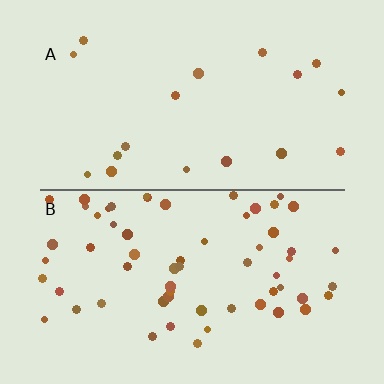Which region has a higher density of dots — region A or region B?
B (the bottom).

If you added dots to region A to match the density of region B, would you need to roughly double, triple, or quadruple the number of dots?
Approximately triple.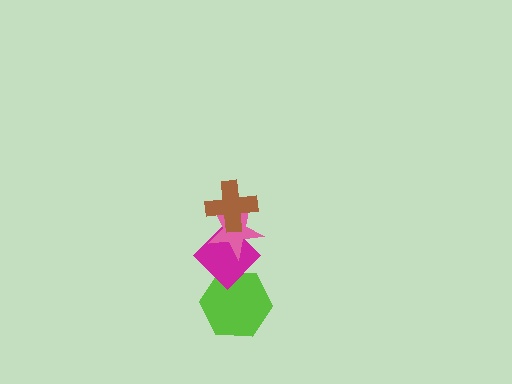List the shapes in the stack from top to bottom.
From top to bottom: the brown cross, the pink star, the magenta diamond, the lime hexagon.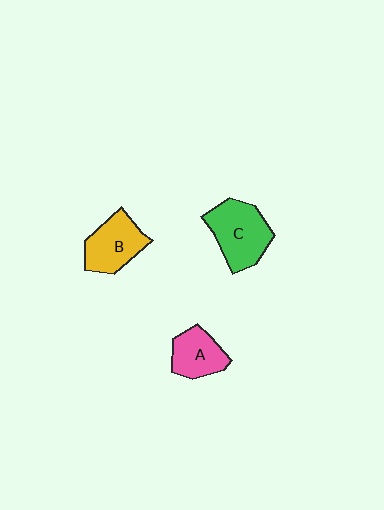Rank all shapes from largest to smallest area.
From largest to smallest: C (green), B (yellow), A (pink).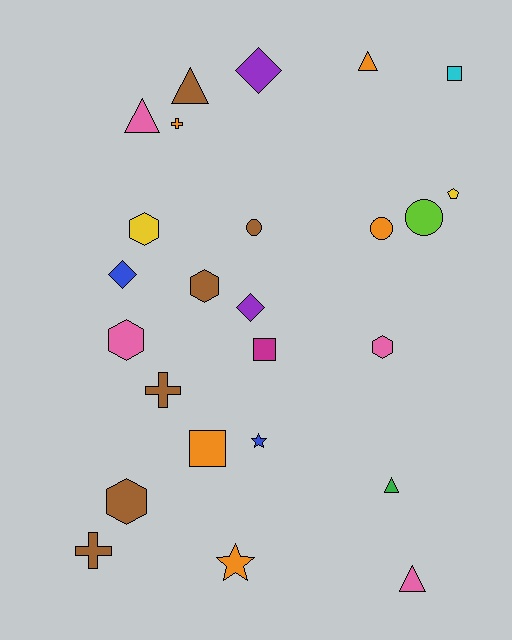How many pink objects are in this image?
There are 4 pink objects.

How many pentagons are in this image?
There is 1 pentagon.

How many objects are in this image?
There are 25 objects.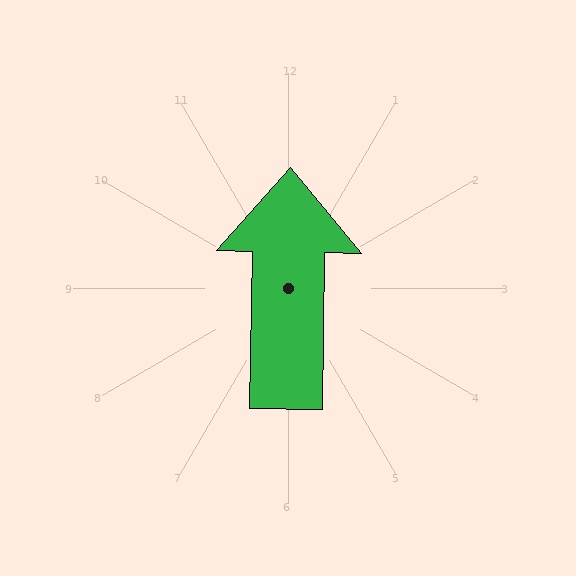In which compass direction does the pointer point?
North.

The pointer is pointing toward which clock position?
Roughly 12 o'clock.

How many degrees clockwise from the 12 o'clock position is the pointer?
Approximately 1 degrees.